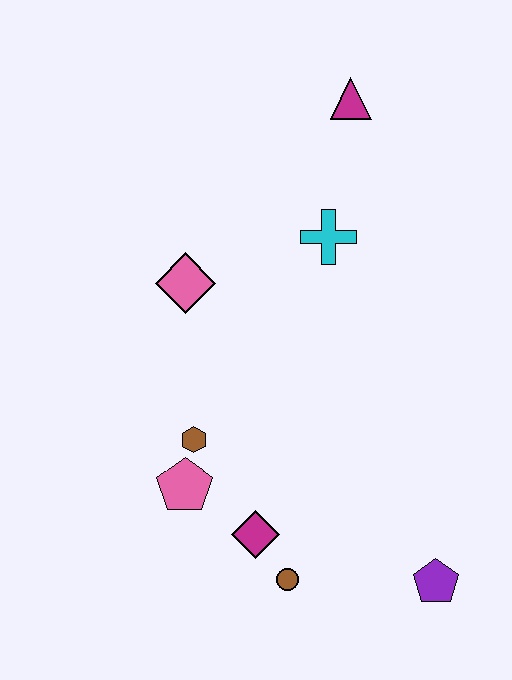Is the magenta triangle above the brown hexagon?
Yes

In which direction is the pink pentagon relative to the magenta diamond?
The pink pentagon is to the left of the magenta diamond.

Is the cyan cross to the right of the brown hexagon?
Yes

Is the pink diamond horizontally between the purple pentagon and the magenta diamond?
No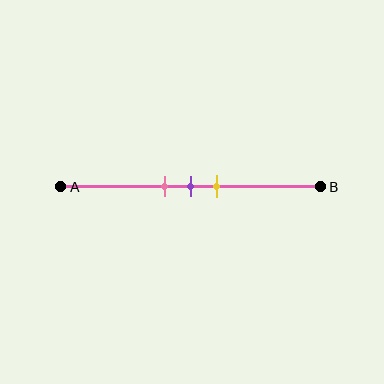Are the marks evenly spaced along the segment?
Yes, the marks are approximately evenly spaced.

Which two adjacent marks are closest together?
The pink and purple marks are the closest adjacent pair.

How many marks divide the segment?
There are 3 marks dividing the segment.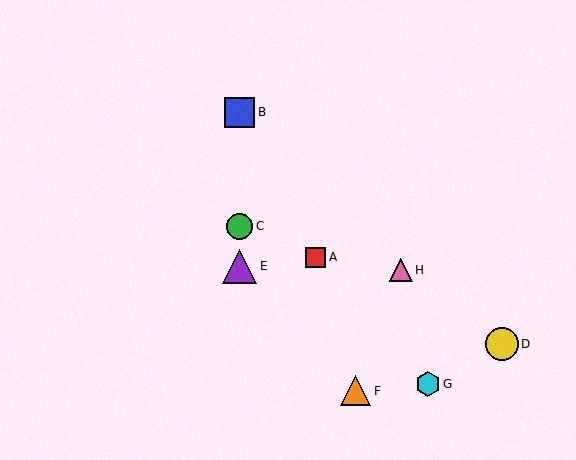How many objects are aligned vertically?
3 objects (B, C, E) are aligned vertically.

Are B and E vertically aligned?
Yes, both are at x≈240.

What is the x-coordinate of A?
Object A is at x≈316.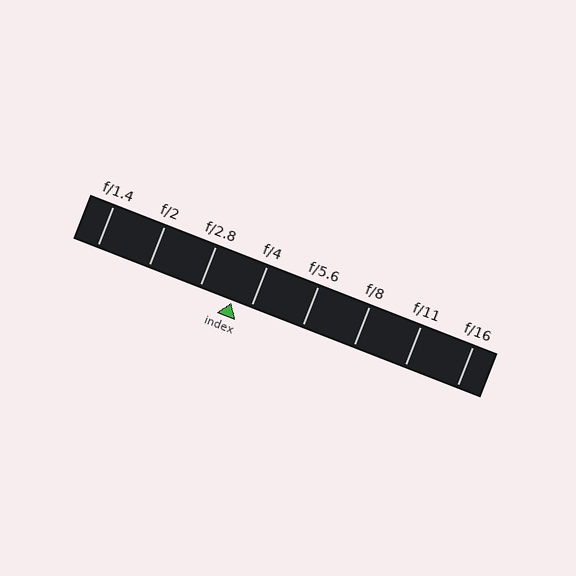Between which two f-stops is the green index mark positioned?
The index mark is between f/2.8 and f/4.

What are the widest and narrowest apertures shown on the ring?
The widest aperture shown is f/1.4 and the narrowest is f/16.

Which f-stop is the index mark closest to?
The index mark is closest to f/4.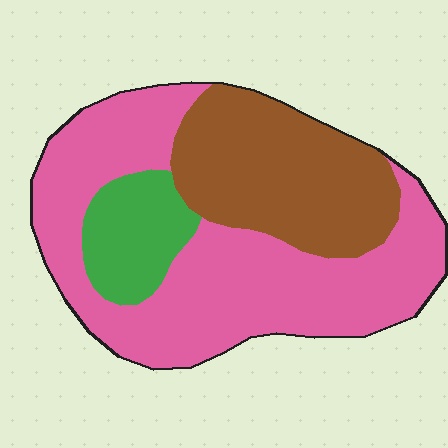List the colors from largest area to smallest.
From largest to smallest: pink, brown, green.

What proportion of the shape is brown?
Brown takes up about one third (1/3) of the shape.